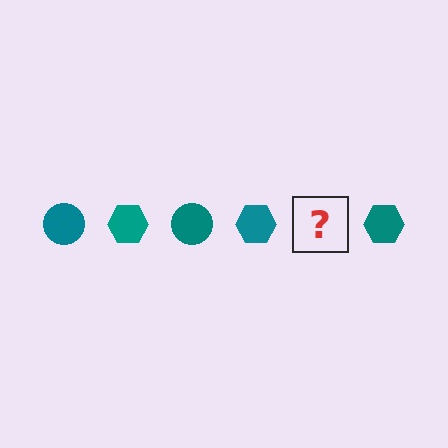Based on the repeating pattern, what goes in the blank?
The blank should be a teal circle.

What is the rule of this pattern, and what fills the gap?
The rule is that the pattern cycles through circle, hexagon shapes in teal. The gap should be filled with a teal circle.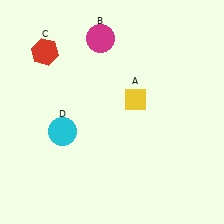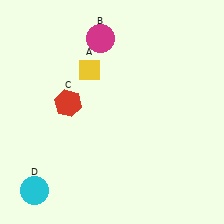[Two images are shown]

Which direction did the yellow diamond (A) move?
The yellow diamond (A) moved left.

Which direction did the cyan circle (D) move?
The cyan circle (D) moved down.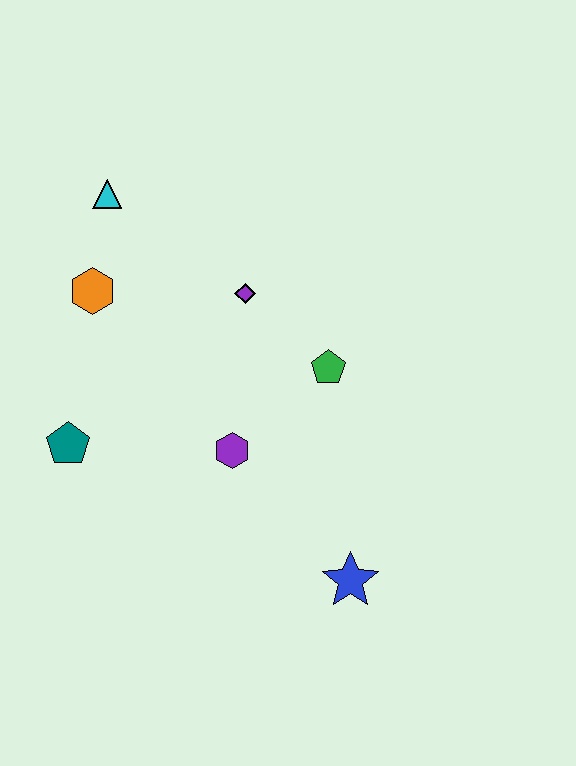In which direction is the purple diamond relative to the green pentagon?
The purple diamond is to the left of the green pentagon.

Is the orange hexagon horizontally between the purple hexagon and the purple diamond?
No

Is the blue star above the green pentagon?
No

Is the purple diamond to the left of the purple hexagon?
No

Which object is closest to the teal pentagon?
The orange hexagon is closest to the teal pentagon.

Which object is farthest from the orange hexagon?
The blue star is farthest from the orange hexagon.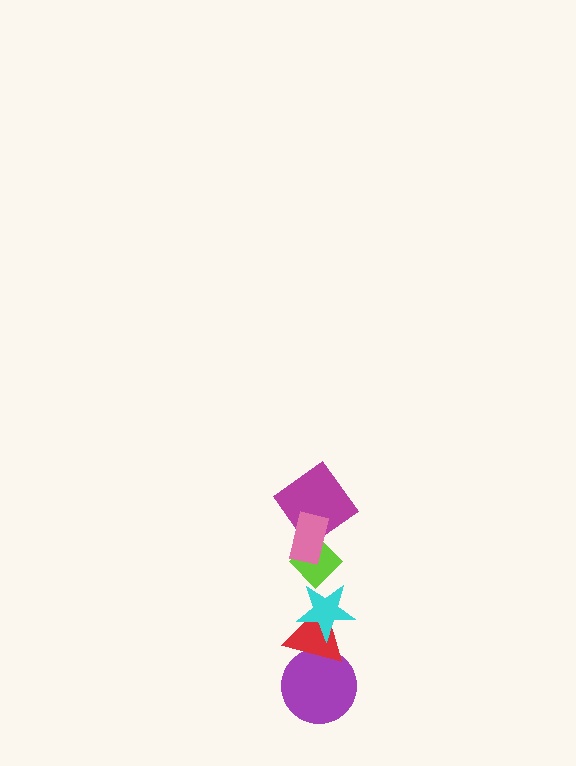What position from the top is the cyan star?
The cyan star is 4th from the top.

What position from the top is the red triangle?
The red triangle is 5th from the top.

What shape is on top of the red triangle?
The cyan star is on top of the red triangle.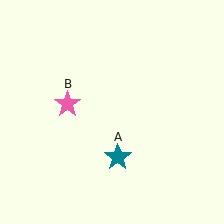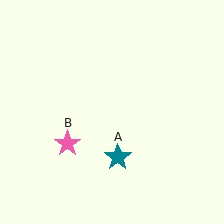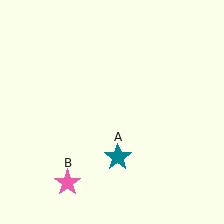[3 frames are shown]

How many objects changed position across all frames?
1 object changed position: pink star (object B).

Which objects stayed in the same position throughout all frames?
Teal star (object A) remained stationary.